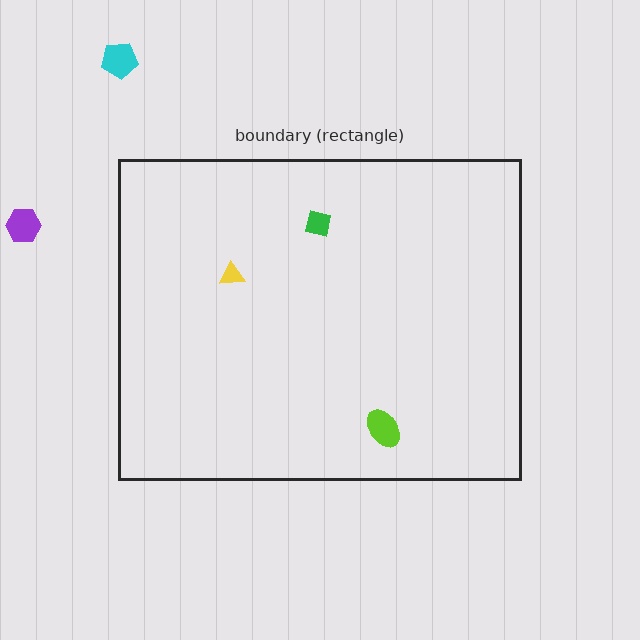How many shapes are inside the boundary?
3 inside, 2 outside.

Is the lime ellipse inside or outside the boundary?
Inside.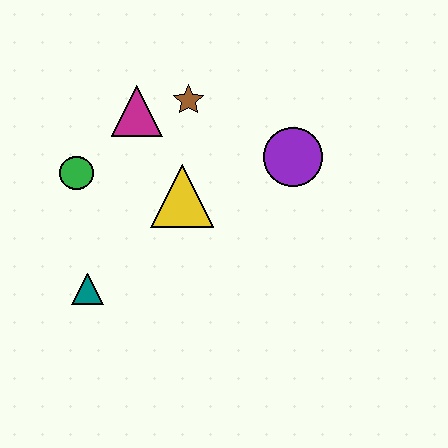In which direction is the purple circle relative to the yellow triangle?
The purple circle is to the right of the yellow triangle.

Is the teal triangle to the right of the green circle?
Yes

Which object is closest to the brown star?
The magenta triangle is closest to the brown star.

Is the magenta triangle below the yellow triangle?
No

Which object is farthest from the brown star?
The teal triangle is farthest from the brown star.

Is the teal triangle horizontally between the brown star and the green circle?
Yes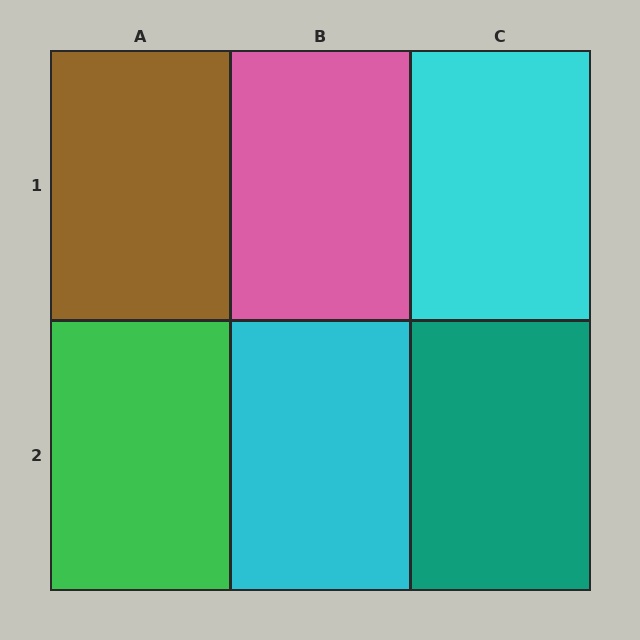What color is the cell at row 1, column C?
Cyan.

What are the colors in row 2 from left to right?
Green, cyan, teal.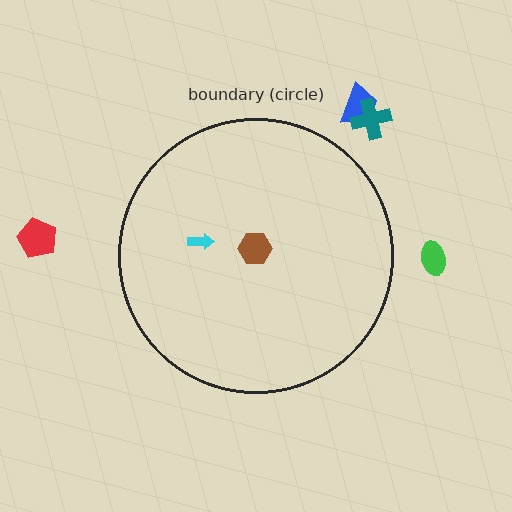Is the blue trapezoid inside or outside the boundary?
Outside.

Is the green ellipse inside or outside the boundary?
Outside.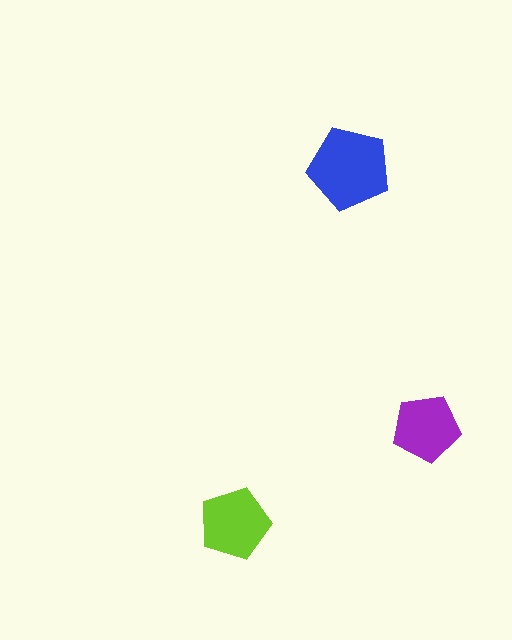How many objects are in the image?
There are 3 objects in the image.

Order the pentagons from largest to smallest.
the blue one, the lime one, the purple one.